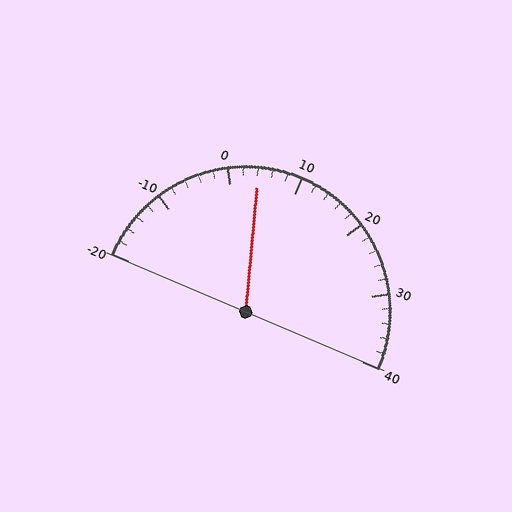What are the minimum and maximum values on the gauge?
The gauge ranges from -20 to 40.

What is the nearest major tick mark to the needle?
The nearest major tick mark is 0.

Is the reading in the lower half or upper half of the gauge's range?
The reading is in the lower half of the range (-20 to 40).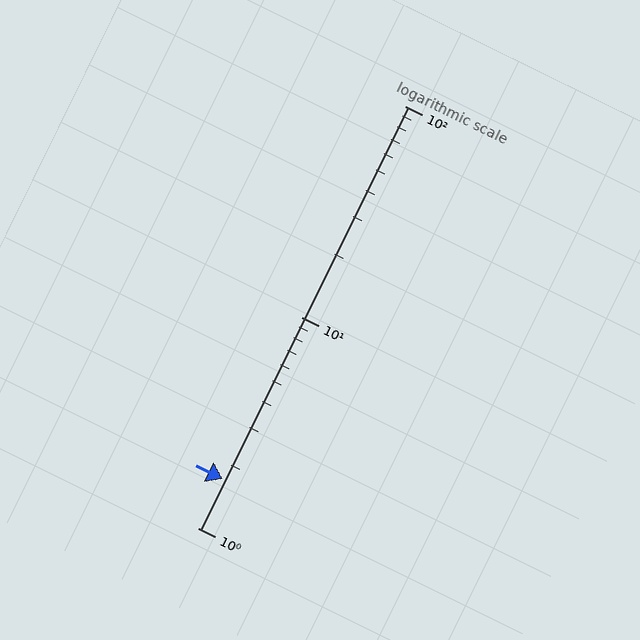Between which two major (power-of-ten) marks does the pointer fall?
The pointer is between 1 and 10.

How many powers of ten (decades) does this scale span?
The scale spans 2 decades, from 1 to 100.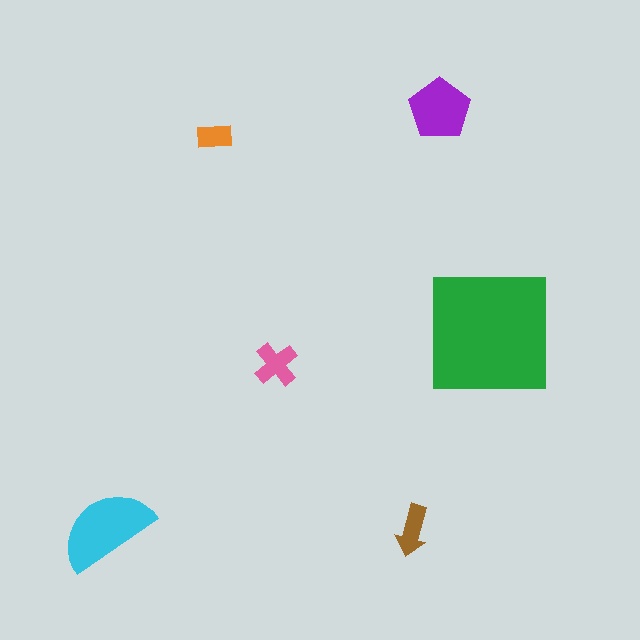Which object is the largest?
The green square.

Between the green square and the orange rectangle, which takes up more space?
The green square.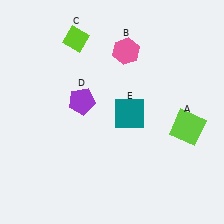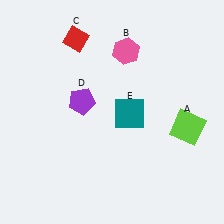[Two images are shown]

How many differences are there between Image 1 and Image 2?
There is 1 difference between the two images.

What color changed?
The diamond (C) changed from lime in Image 1 to red in Image 2.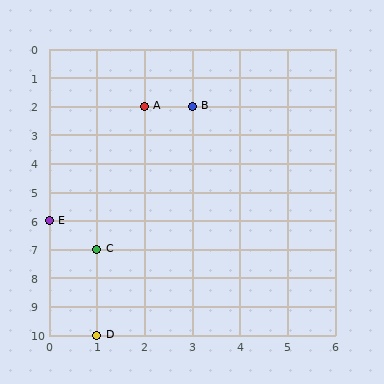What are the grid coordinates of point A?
Point A is at grid coordinates (2, 2).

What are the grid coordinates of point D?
Point D is at grid coordinates (1, 10).